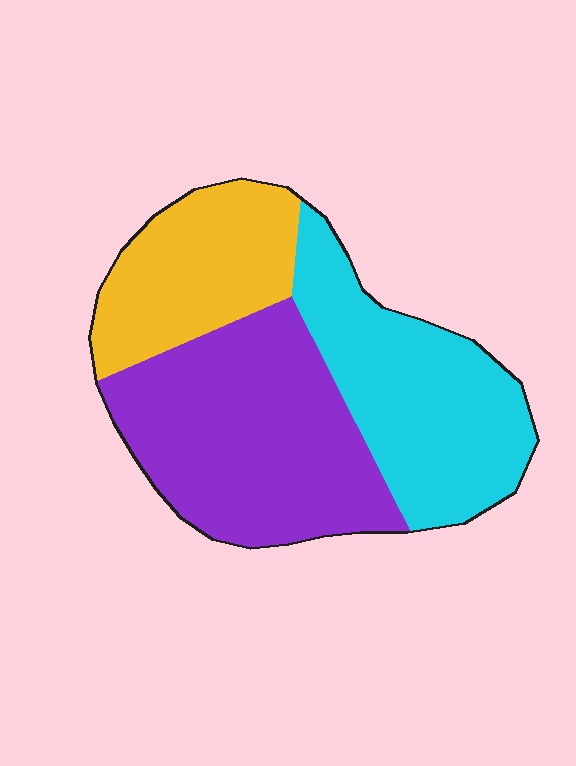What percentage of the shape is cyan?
Cyan takes up about one third (1/3) of the shape.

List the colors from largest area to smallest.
From largest to smallest: purple, cyan, yellow.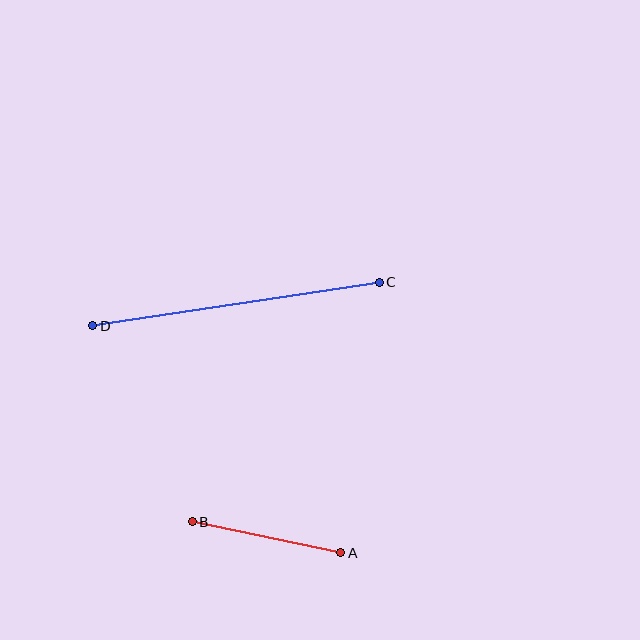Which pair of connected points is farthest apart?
Points C and D are farthest apart.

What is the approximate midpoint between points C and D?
The midpoint is at approximately (236, 304) pixels.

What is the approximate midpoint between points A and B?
The midpoint is at approximately (266, 537) pixels.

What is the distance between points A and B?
The distance is approximately 151 pixels.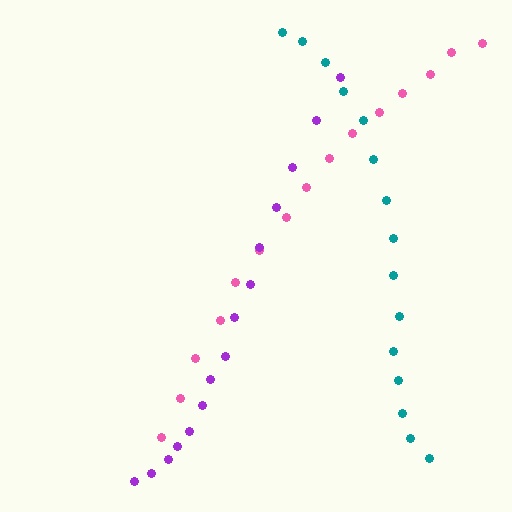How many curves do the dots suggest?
There are 3 distinct paths.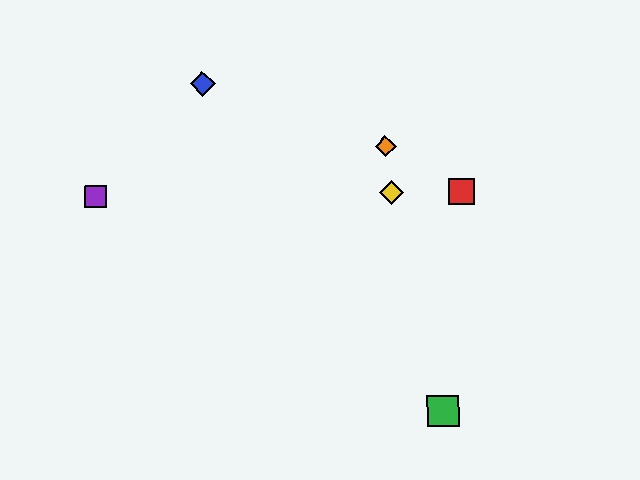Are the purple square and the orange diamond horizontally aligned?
No, the purple square is at y≈197 and the orange diamond is at y≈146.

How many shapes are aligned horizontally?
3 shapes (the red square, the yellow diamond, the purple square) are aligned horizontally.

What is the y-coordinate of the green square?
The green square is at y≈411.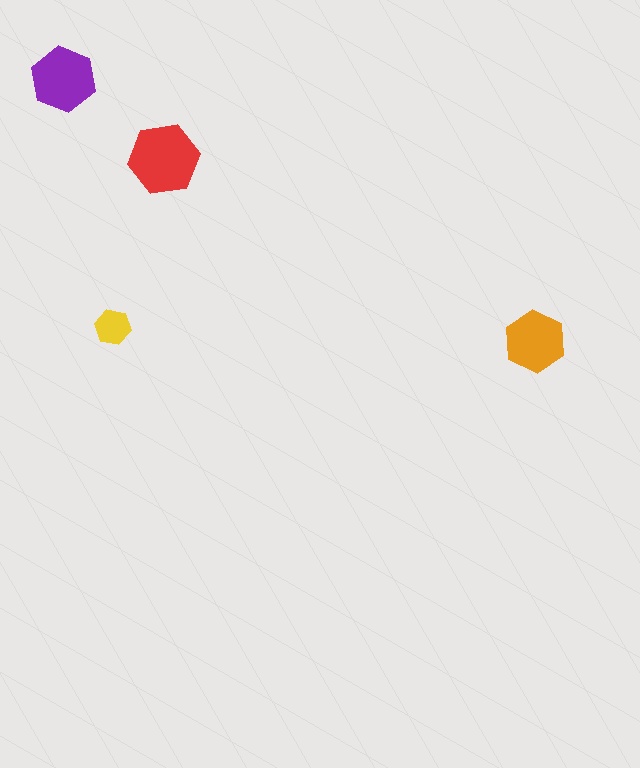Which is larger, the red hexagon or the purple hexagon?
The red one.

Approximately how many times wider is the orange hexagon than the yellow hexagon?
About 1.5 times wider.